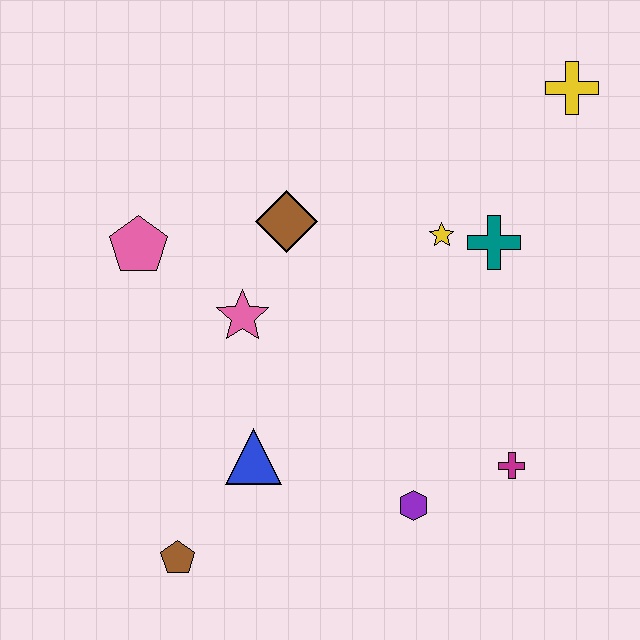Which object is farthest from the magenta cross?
The pink pentagon is farthest from the magenta cross.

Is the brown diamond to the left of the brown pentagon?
No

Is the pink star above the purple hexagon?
Yes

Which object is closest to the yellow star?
The teal cross is closest to the yellow star.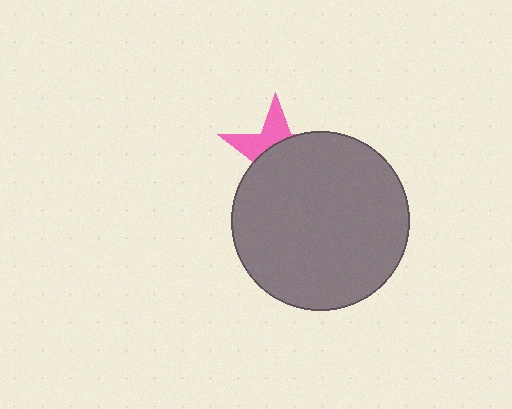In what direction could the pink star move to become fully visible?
The pink star could move up. That would shift it out from behind the gray circle entirely.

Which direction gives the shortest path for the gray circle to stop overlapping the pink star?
Moving down gives the shortest separation.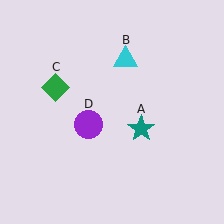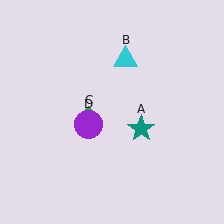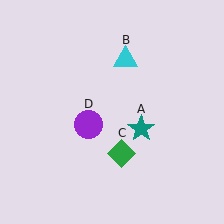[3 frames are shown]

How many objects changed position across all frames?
1 object changed position: green diamond (object C).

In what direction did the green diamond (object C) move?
The green diamond (object C) moved down and to the right.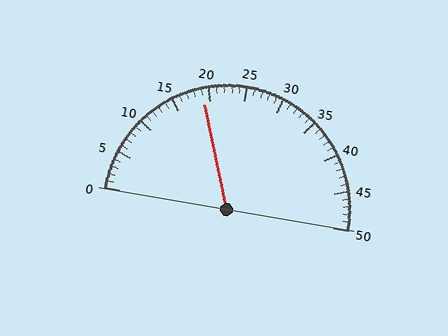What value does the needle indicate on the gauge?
The needle indicates approximately 19.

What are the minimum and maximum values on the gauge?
The gauge ranges from 0 to 50.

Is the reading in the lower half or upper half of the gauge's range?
The reading is in the lower half of the range (0 to 50).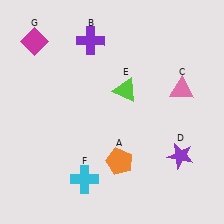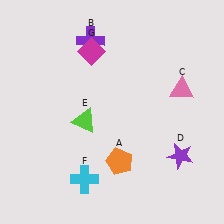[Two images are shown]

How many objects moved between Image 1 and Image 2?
2 objects moved between the two images.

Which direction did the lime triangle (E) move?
The lime triangle (E) moved left.